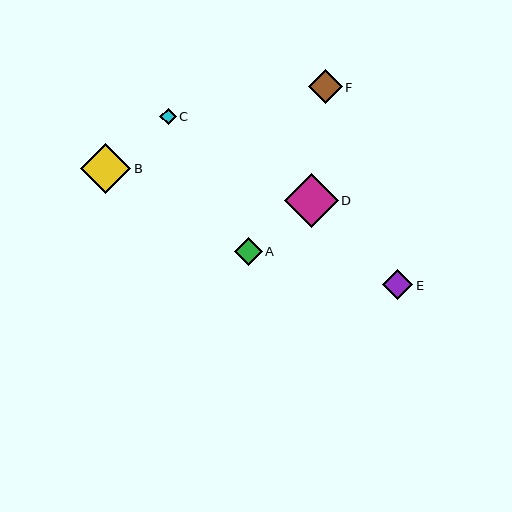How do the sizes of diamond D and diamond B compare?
Diamond D and diamond B are approximately the same size.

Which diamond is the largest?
Diamond D is the largest with a size of approximately 54 pixels.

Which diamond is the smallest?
Diamond C is the smallest with a size of approximately 17 pixels.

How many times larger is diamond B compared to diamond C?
Diamond B is approximately 3.0 times the size of diamond C.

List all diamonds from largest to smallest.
From largest to smallest: D, B, F, E, A, C.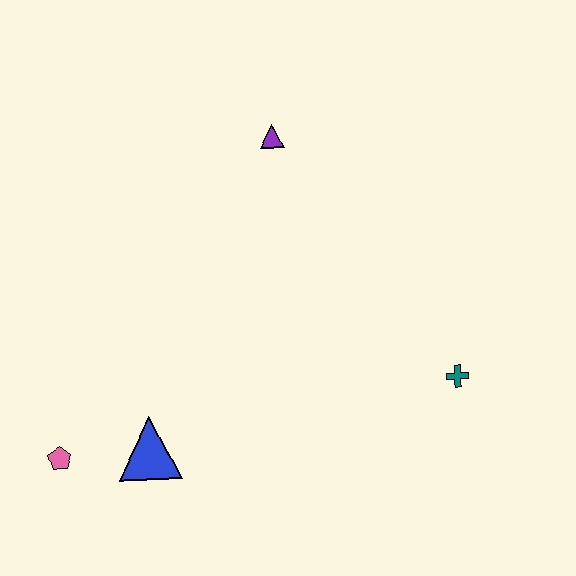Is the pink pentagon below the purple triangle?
Yes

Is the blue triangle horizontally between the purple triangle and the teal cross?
No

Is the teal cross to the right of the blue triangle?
Yes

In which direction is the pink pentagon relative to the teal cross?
The pink pentagon is to the left of the teal cross.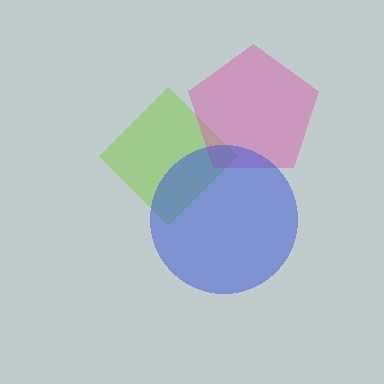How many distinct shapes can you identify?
There are 3 distinct shapes: a lime diamond, a pink pentagon, a blue circle.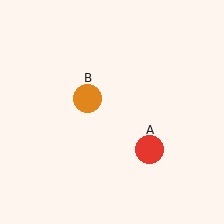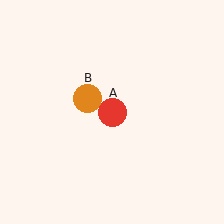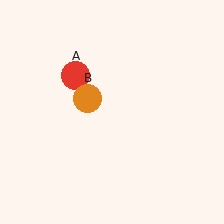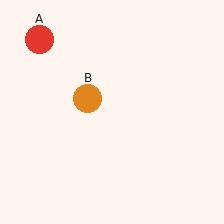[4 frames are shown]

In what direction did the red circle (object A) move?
The red circle (object A) moved up and to the left.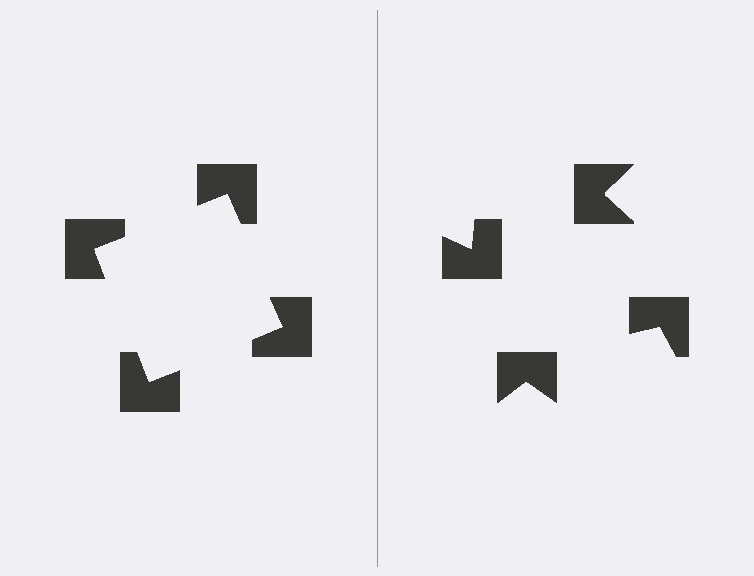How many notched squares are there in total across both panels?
8 — 4 on each side.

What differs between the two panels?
The notched squares are positioned identically on both sides; only the wedge orientations differ. On the left they align to a square; on the right they are misaligned.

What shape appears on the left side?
An illusory square.